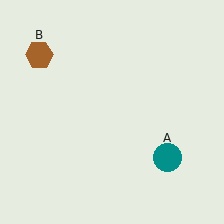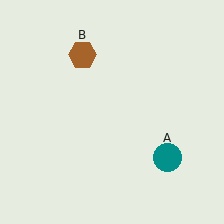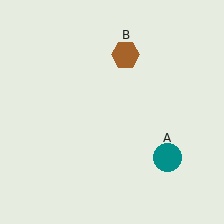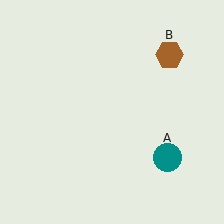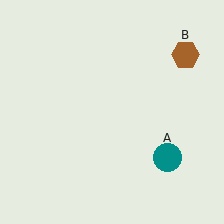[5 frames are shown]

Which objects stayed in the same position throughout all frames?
Teal circle (object A) remained stationary.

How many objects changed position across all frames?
1 object changed position: brown hexagon (object B).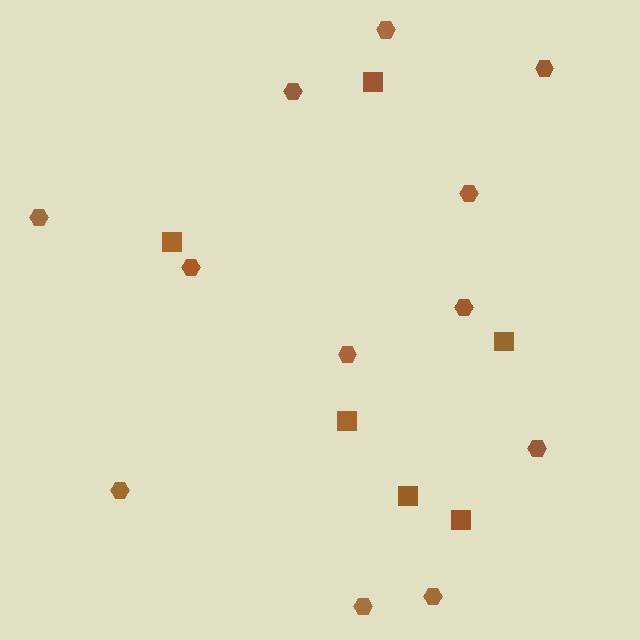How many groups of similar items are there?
There are 2 groups: one group of hexagons (12) and one group of squares (6).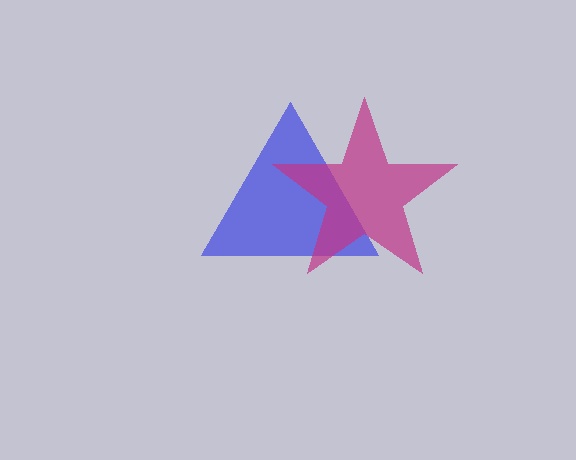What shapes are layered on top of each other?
The layered shapes are: a blue triangle, a magenta star.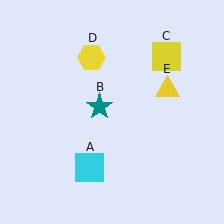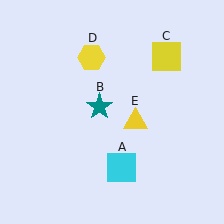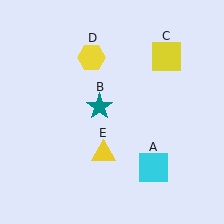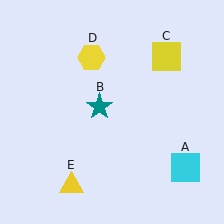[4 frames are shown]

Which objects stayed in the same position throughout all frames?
Teal star (object B) and yellow square (object C) and yellow hexagon (object D) remained stationary.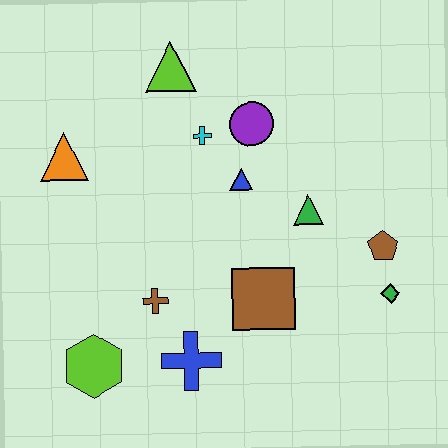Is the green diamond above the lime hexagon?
Yes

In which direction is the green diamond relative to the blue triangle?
The green diamond is to the right of the blue triangle.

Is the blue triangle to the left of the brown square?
Yes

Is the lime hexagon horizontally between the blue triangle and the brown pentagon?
No